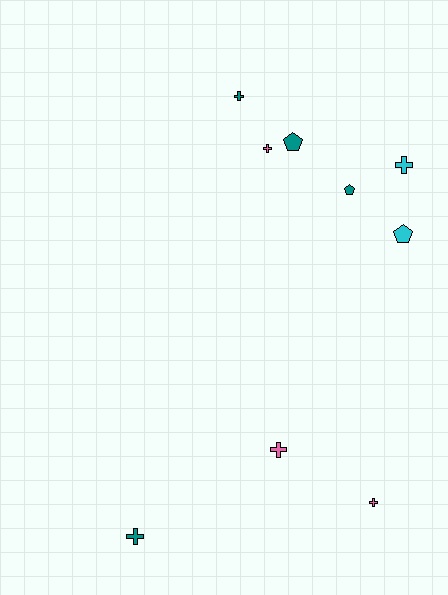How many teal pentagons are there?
There are 2 teal pentagons.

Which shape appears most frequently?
Cross, with 6 objects.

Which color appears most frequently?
Teal, with 4 objects.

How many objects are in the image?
There are 9 objects.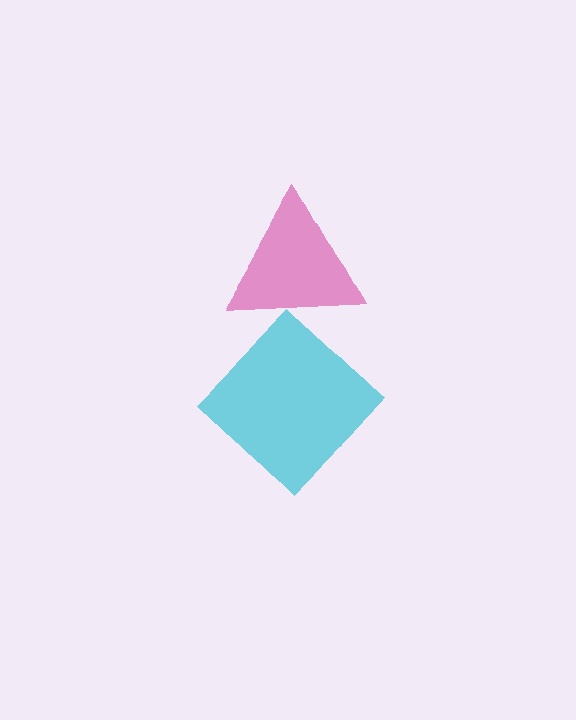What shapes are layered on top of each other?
The layered shapes are: a pink triangle, a cyan diamond.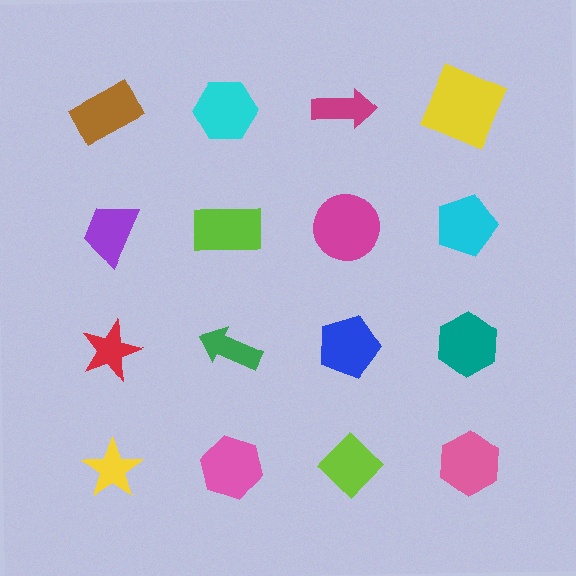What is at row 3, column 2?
A green arrow.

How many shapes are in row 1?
4 shapes.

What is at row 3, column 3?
A blue pentagon.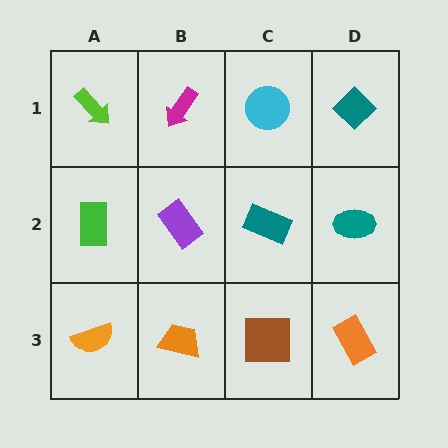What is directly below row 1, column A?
A green rectangle.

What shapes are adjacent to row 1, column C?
A teal rectangle (row 2, column C), a magenta arrow (row 1, column B), a teal diamond (row 1, column D).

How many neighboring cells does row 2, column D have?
3.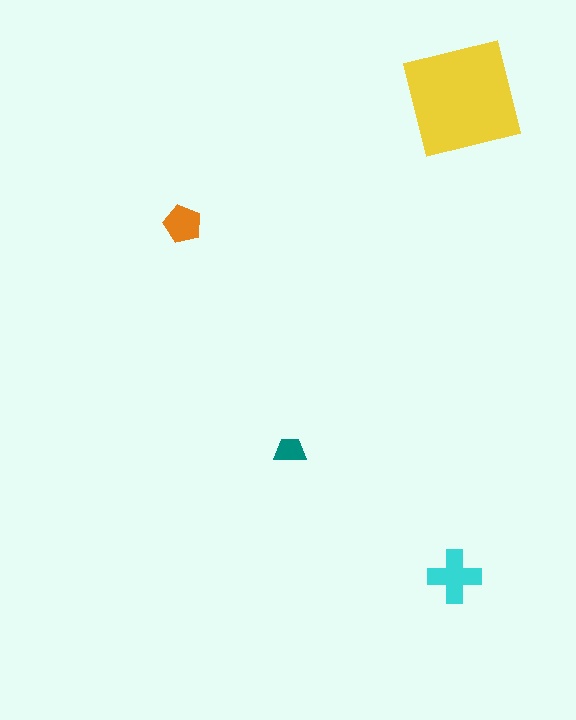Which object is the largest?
The yellow square.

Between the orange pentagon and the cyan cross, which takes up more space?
The cyan cross.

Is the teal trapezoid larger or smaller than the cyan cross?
Smaller.